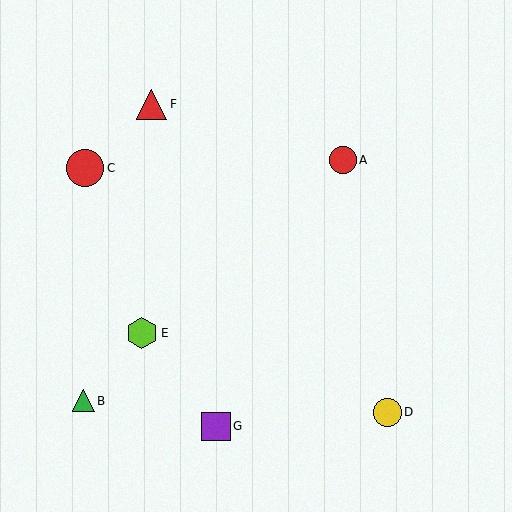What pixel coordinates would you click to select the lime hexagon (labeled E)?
Click at (142, 333) to select the lime hexagon E.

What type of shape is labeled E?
Shape E is a lime hexagon.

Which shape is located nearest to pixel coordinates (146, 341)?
The lime hexagon (labeled E) at (142, 333) is nearest to that location.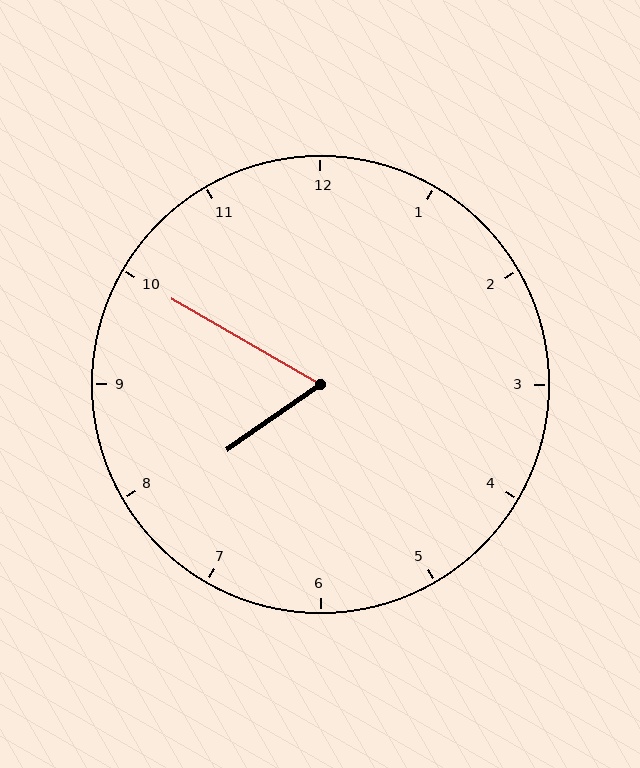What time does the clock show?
7:50.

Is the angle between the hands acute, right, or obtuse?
It is acute.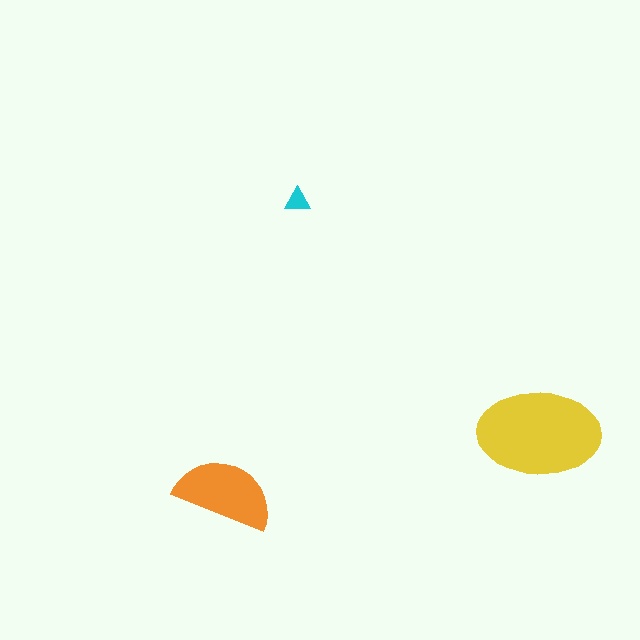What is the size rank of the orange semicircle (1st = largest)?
2nd.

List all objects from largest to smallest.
The yellow ellipse, the orange semicircle, the cyan triangle.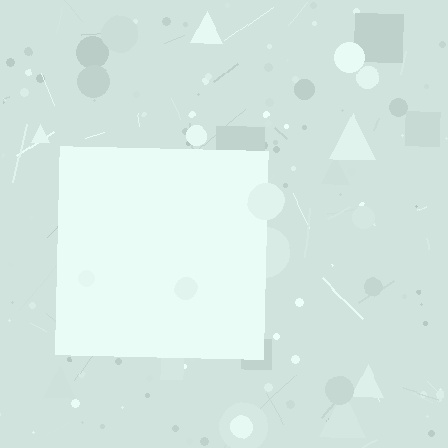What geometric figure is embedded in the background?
A square is embedded in the background.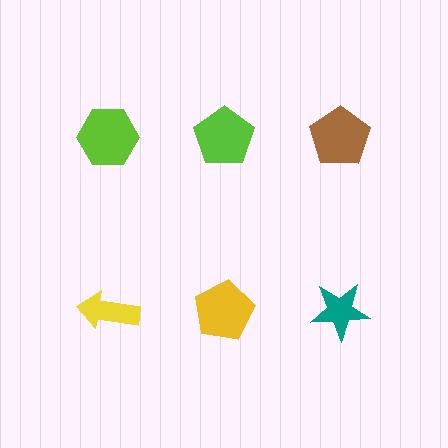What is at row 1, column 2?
A lime pentagon.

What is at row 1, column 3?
A brown pentagon.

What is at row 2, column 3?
A teal star.